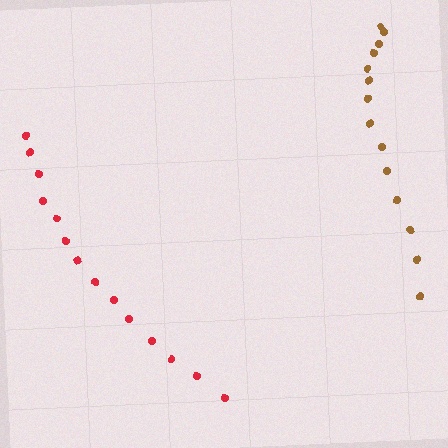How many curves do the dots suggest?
There are 2 distinct paths.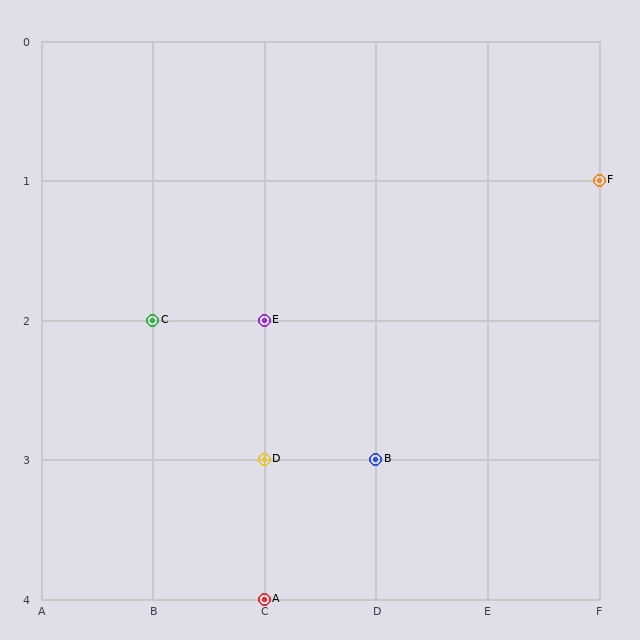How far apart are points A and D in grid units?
Points A and D are 1 row apart.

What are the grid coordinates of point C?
Point C is at grid coordinates (B, 2).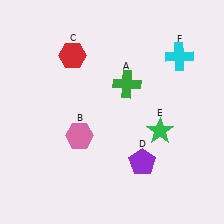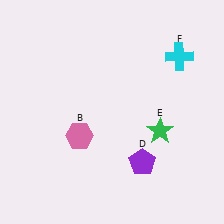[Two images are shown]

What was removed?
The green cross (A), the red hexagon (C) were removed in Image 2.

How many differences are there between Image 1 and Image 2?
There are 2 differences between the two images.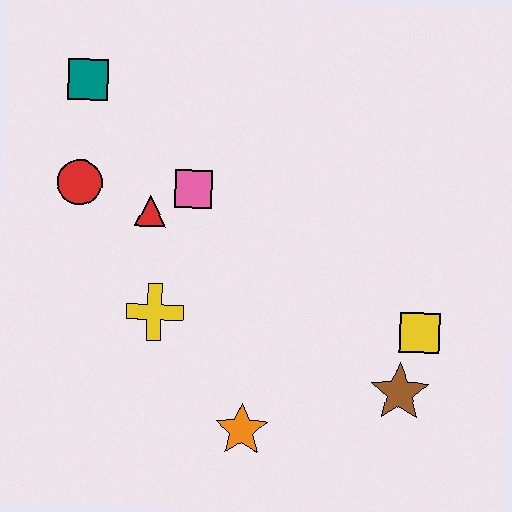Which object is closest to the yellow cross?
The red triangle is closest to the yellow cross.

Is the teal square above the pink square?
Yes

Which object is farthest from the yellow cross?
The yellow square is farthest from the yellow cross.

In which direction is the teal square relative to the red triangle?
The teal square is above the red triangle.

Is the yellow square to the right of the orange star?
Yes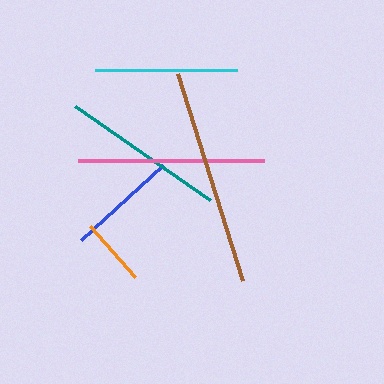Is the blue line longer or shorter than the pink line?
The pink line is longer than the blue line.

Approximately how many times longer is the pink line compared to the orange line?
The pink line is approximately 2.7 times the length of the orange line.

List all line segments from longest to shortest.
From longest to shortest: brown, pink, teal, cyan, blue, orange.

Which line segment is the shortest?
The orange line is the shortest at approximately 68 pixels.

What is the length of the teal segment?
The teal segment is approximately 165 pixels long.